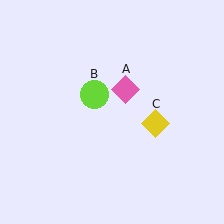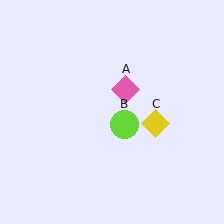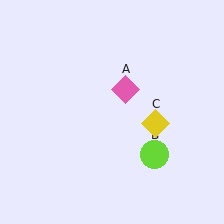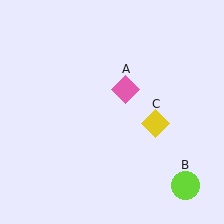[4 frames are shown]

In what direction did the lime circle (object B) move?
The lime circle (object B) moved down and to the right.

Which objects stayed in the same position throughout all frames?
Pink diamond (object A) and yellow diamond (object C) remained stationary.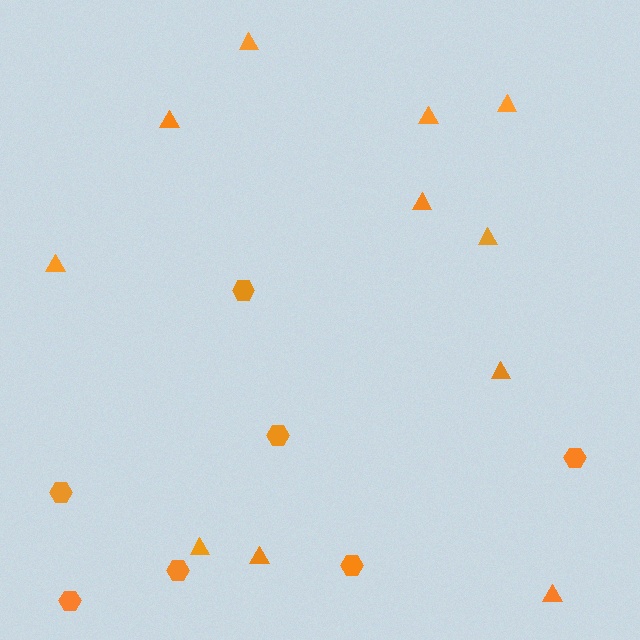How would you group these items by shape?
There are 2 groups: one group of triangles (11) and one group of hexagons (7).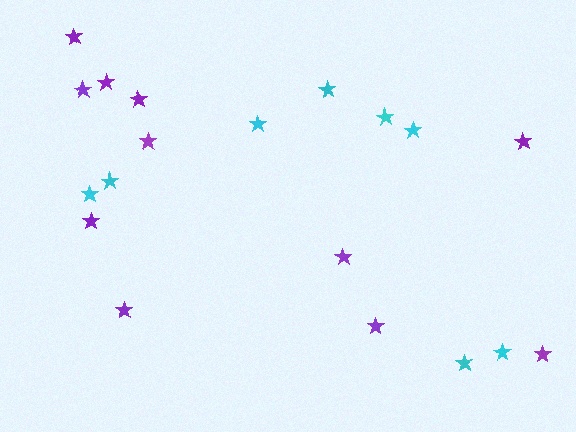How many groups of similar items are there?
There are 2 groups: one group of cyan stars (8) and one group of purple stars (11).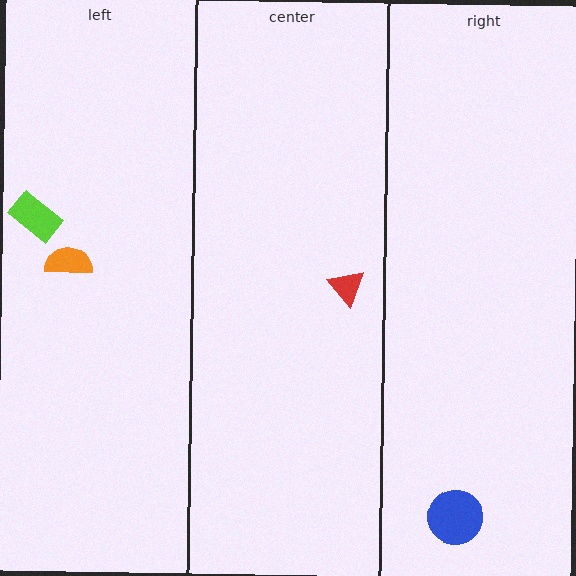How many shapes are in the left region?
2.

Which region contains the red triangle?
The center region.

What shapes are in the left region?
The orange semicircle, the lime rectangle.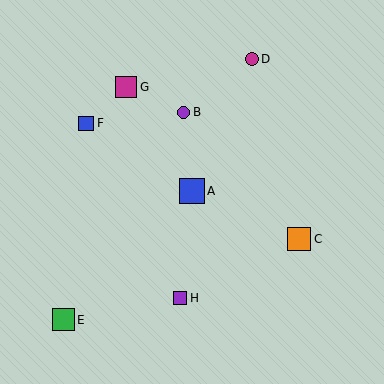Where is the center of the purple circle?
The center of the purple circle is at (183, 112).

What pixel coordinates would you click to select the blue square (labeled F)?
Click at (86, 123) to select the blue square F.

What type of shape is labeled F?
Shape F is a blue square.